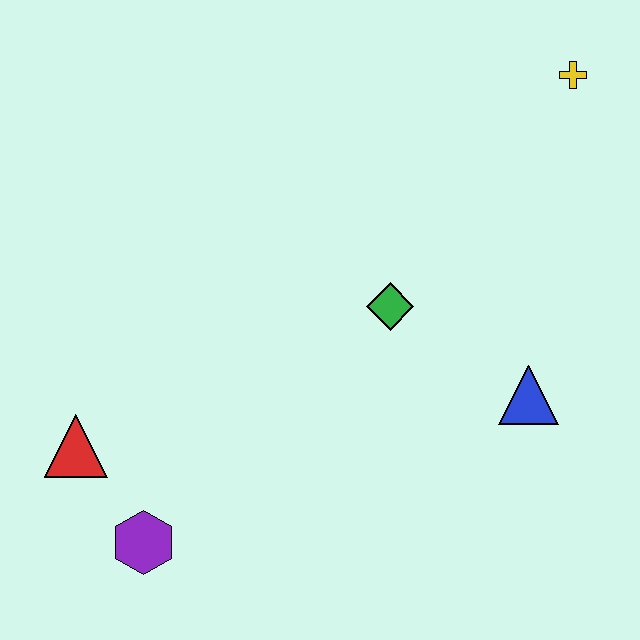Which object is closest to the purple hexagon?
The red triangle is closest to the purple hexagon.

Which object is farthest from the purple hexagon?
The yellow cross is farthest from the purple hexagon.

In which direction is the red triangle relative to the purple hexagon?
The red triangle is above the purple hexagon.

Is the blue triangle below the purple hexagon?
No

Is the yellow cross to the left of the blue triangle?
No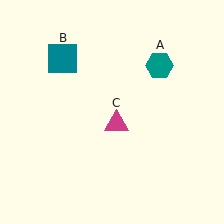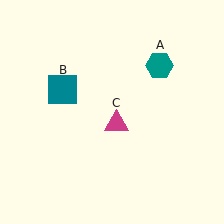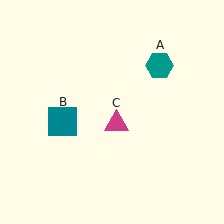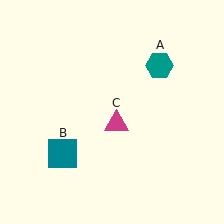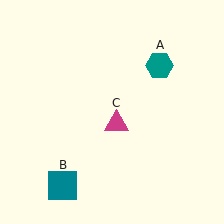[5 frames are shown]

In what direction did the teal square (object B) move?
The teal square (object B) moved down.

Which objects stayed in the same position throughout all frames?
Teal hexagon (object A) and magenta triangle (object C) remained stationary.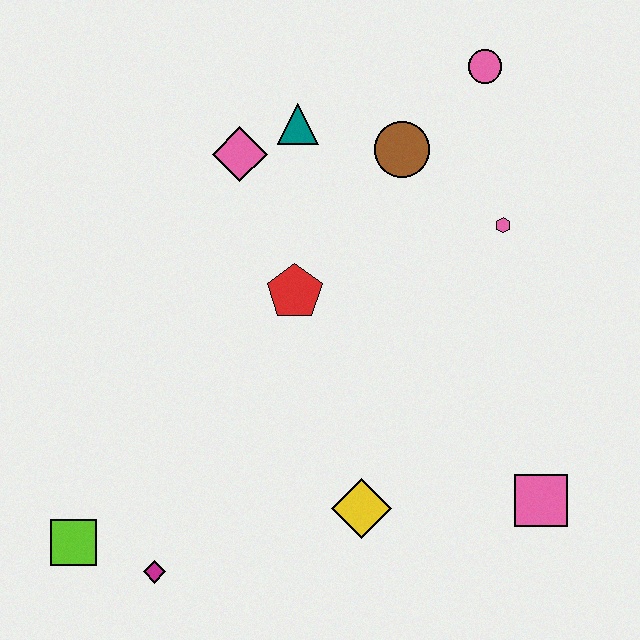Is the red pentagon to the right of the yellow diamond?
No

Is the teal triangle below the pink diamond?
No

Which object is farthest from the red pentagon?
The lime square is farthest from the red pentagon.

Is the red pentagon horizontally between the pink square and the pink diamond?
Yes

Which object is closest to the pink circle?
The brown circle is closest to the pink circle.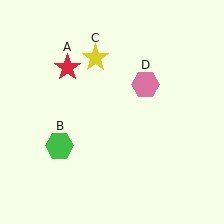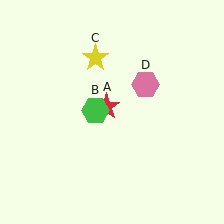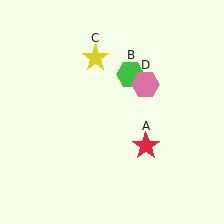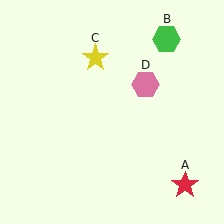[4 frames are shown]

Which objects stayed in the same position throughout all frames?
Yellow star (object C) and pink hexagon (object D) remained stationary.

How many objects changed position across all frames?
2 objects changed position: red star (object A), green hexagon (object B).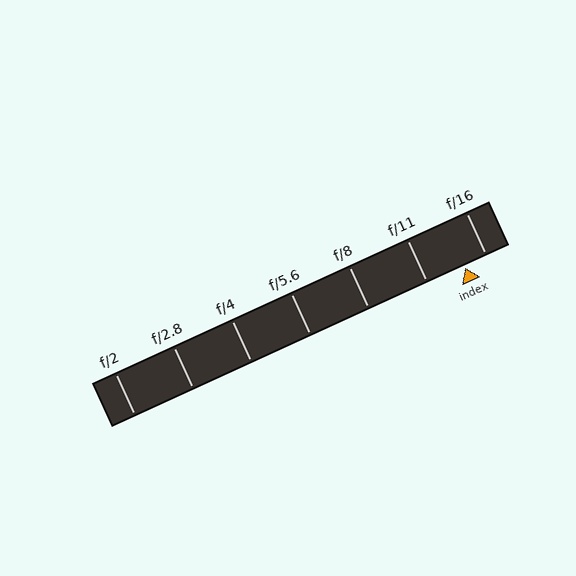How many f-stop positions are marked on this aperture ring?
There are 7 f-stop positions marked.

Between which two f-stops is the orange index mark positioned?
The index mark is between f/11 and f/16.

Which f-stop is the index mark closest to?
The index mark is closest to f/16.